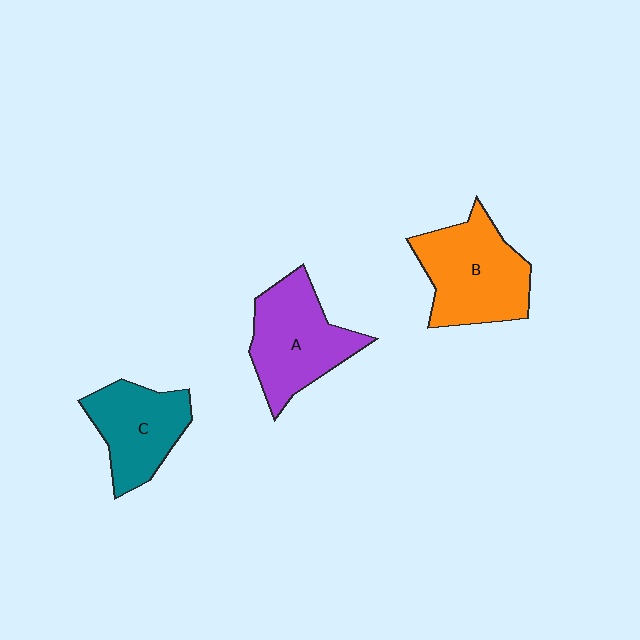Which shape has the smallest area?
Shape C (teal).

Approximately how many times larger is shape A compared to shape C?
Approximately 1.2 times.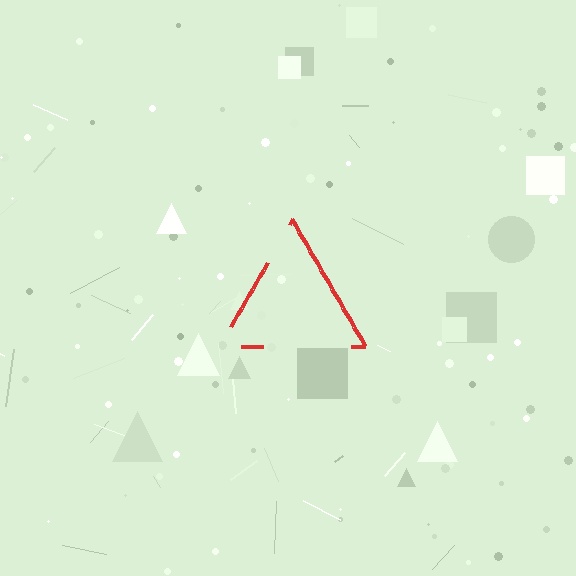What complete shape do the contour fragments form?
The contour fragments form a triangle.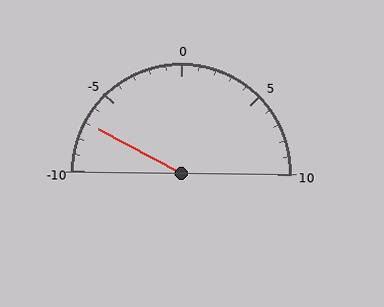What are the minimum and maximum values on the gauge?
The gauge ranges from -10 to 10.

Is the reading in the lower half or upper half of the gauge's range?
The reading is in the lower half of the range (-10 to 10).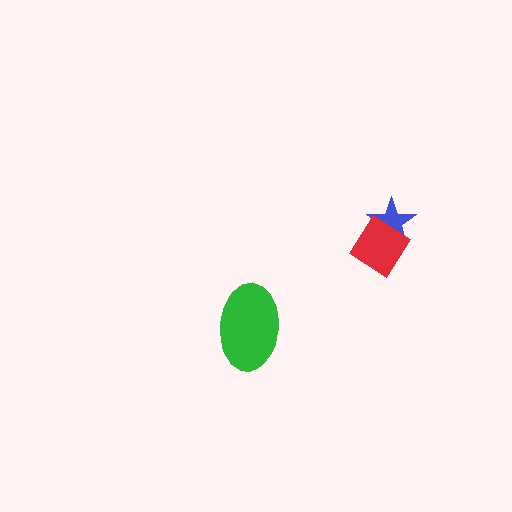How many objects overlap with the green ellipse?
0 objects overlap with the green ellipse.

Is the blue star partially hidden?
Yes, it is partially covered by another shape.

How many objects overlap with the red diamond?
1 object overlaps with the red diamond.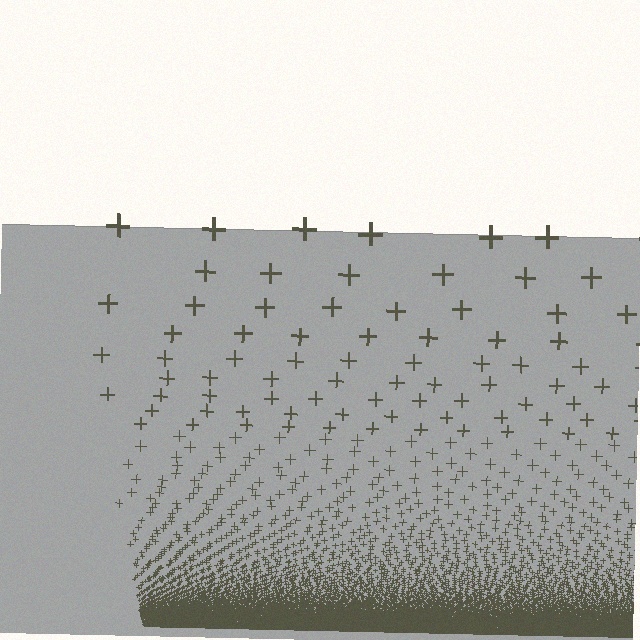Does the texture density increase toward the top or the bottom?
Density increases toward the bottom.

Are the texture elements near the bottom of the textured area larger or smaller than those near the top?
Smaller. The gradient is inverted — elements near the bottom are smaller and denser.